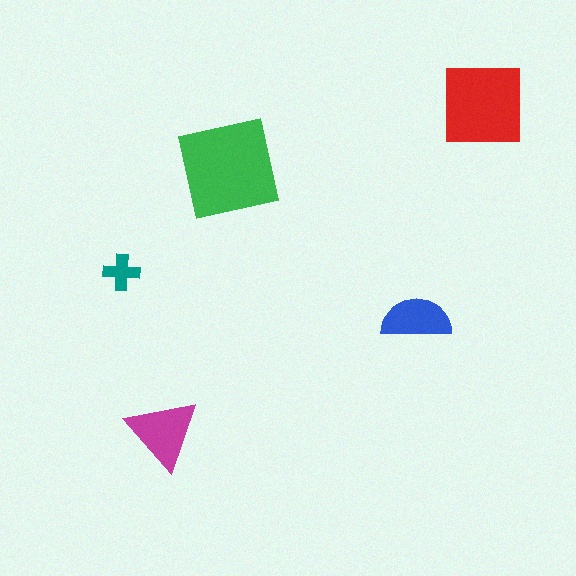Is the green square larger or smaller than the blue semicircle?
Larger.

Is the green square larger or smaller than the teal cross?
Larger.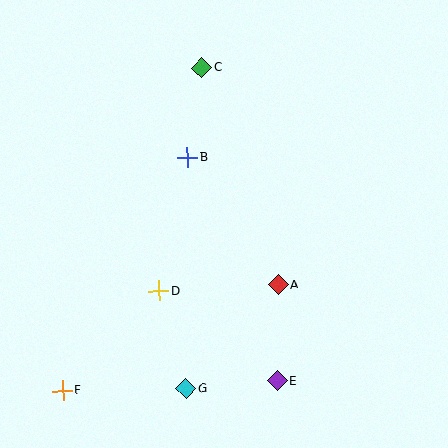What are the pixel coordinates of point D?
Point D is at (159, 291).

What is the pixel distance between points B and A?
The distance between B and A is 157 pixels.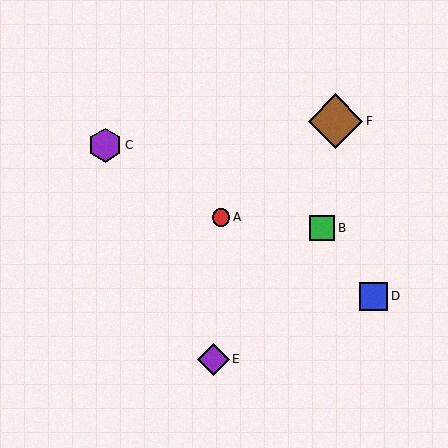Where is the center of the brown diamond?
The center of the brown diamond is at (335, 121).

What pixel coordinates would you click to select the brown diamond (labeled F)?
Click at (335, 121) to select the brown diamond F.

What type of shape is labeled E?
Shape E is a purple diamond.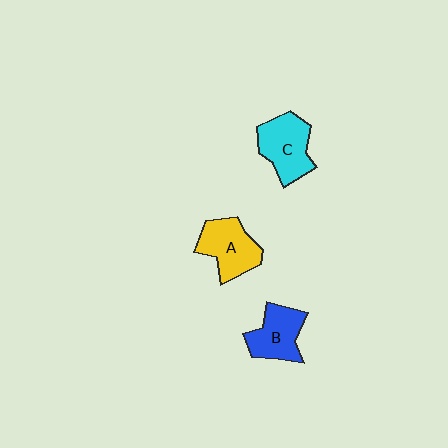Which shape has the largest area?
Shape C (cyan).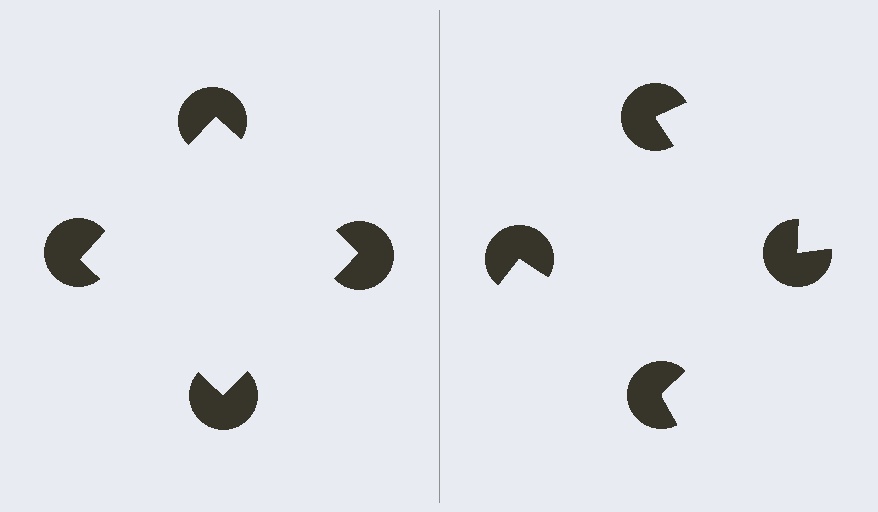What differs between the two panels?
The pac-man discs are positioned identically on both sides; only the wedge orientations differ. On the left they align to a square; on the right they are misaligned.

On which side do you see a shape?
An illusory square appears on the left side. On the right side the wedge cuts are rotated, so no coherent shape forms.